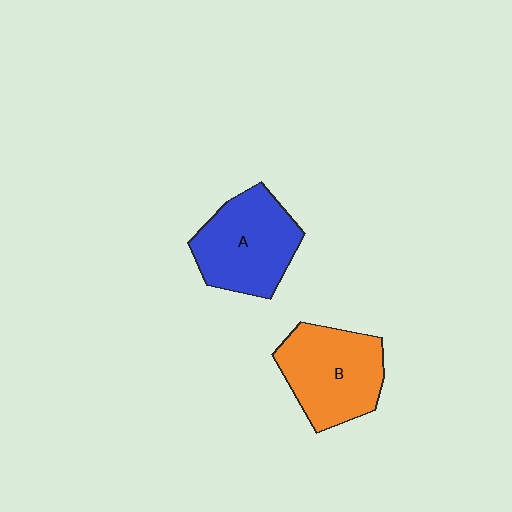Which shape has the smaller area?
Shape A (blue).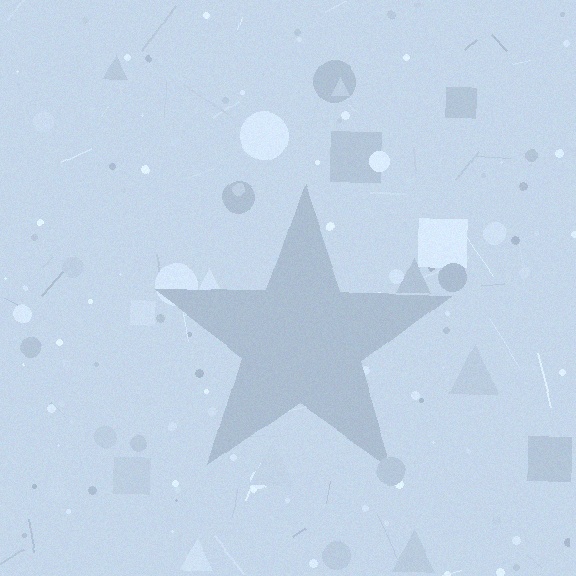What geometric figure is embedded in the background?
A star is embedded in the background.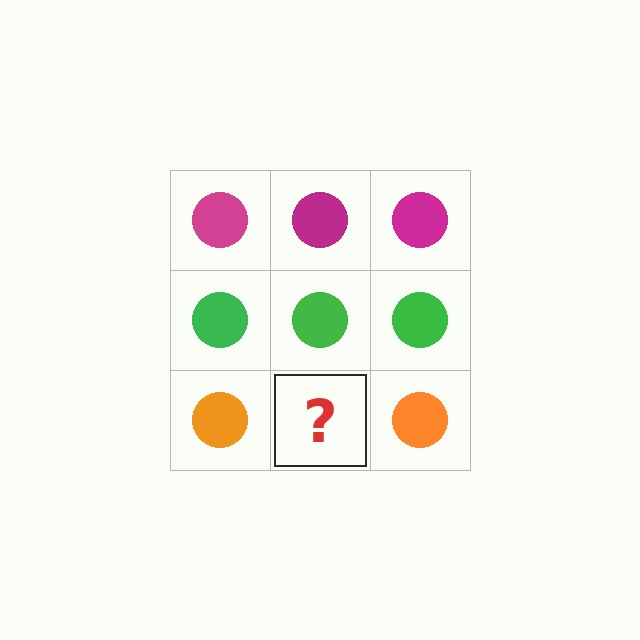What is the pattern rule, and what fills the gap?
The rule is that each row has a consistent color. The gap should be filled with an orange circle.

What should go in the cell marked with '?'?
The missing cell should contain an orange circle.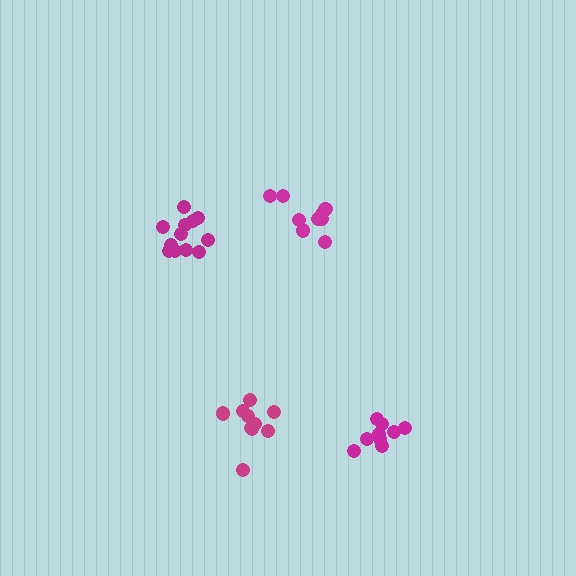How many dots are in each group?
Group 1: 9 dots, Group 2: 10 dots, Group 3: 9 dots, Group 4: 12 dots (40 total).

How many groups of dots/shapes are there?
There are 4 groups.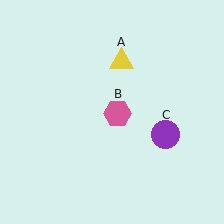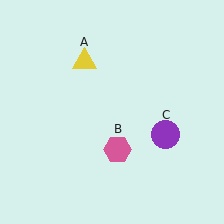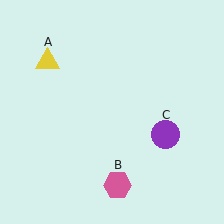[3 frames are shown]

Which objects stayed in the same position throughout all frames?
Purple circle (object C) remained stationary.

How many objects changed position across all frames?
2 objects changed position: yellow triangle (object A), pink hexagon (object B).